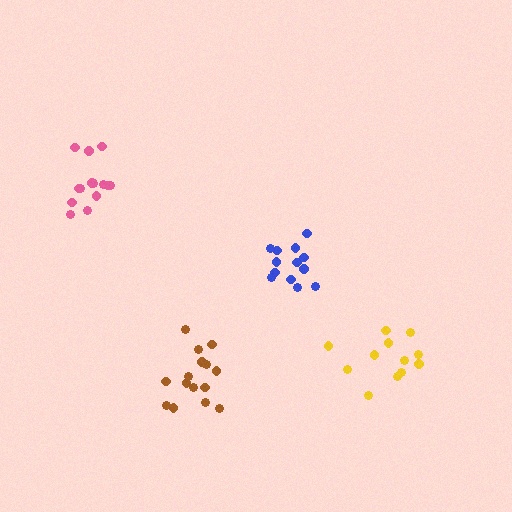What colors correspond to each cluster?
The clusters are colored: blue, pink, yellow, brown.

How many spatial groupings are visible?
There are 4 spatial groupings.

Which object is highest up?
The pink cluster is topmost.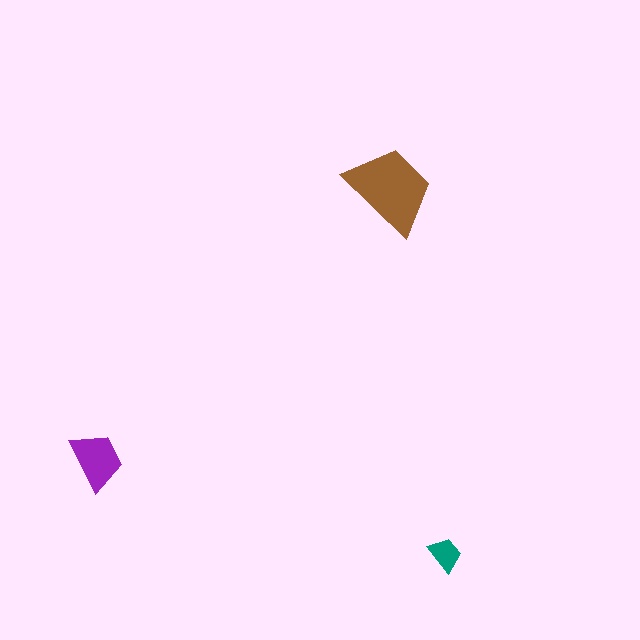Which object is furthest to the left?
The purple trapezoid is leftmost.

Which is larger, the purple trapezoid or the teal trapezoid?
The purple one.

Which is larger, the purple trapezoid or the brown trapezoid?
The brown one.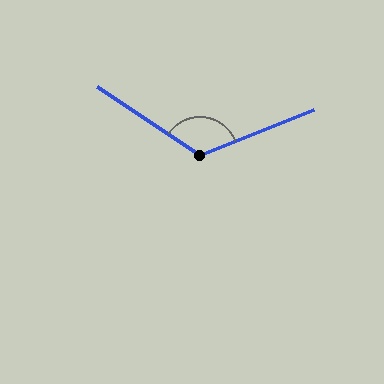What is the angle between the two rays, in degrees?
Approximately 124 degrees.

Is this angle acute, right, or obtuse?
It is obtuse.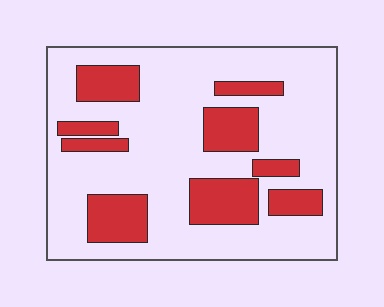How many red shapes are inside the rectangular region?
9.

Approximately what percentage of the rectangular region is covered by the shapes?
Approximately 25%.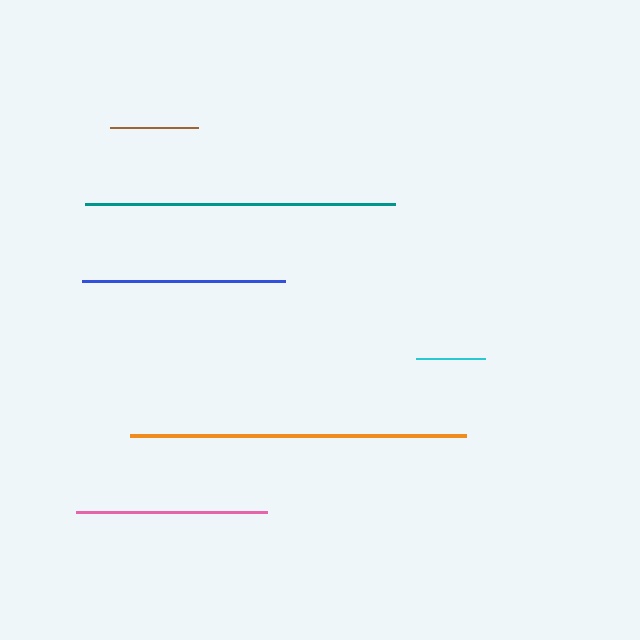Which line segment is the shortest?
The cyan line is the shortest at approximately 69 pixels.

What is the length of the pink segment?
The pink segment is approximately 191 pixels long.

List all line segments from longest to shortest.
From longest to shortest: orange, teal, blue, pink, brown, cyan.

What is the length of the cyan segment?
The cyan segment is approximately 69 pixels long.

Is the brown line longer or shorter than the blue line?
The blue line is longer than the brown line.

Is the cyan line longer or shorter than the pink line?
The pink line is longer than the cyan line.